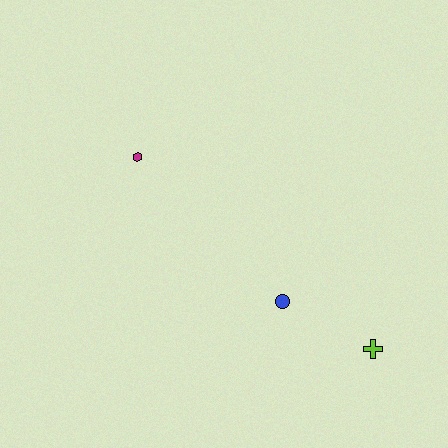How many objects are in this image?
There are 3 objects.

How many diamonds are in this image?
There are no diamonds.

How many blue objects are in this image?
There is 1 blue object.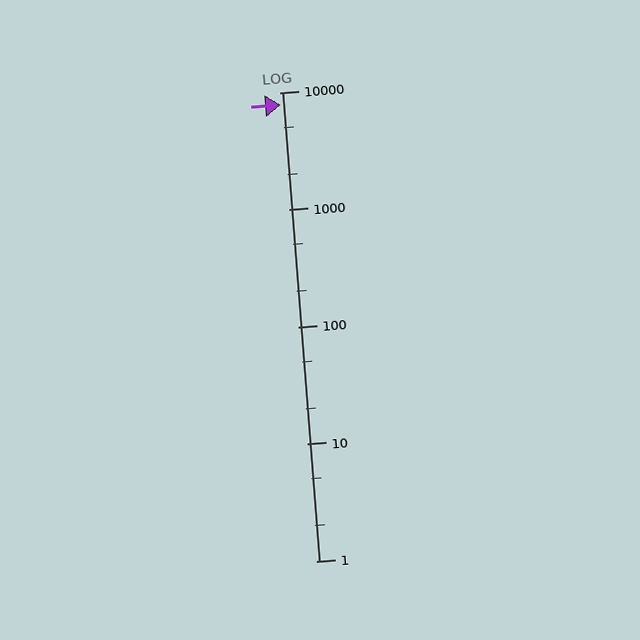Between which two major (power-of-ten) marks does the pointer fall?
The pointer is between 1000 and 10000.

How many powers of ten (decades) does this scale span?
The scale spans 4 decades, from 1 to 10000.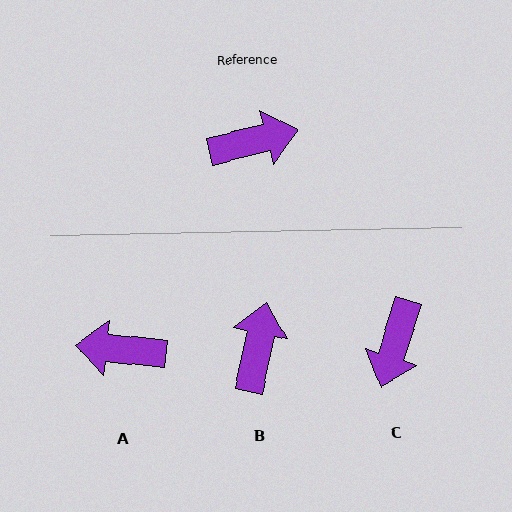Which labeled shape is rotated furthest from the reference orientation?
A, about 160 degrees away.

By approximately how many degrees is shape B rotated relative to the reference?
Approximately 64 degrees counter-clockwise.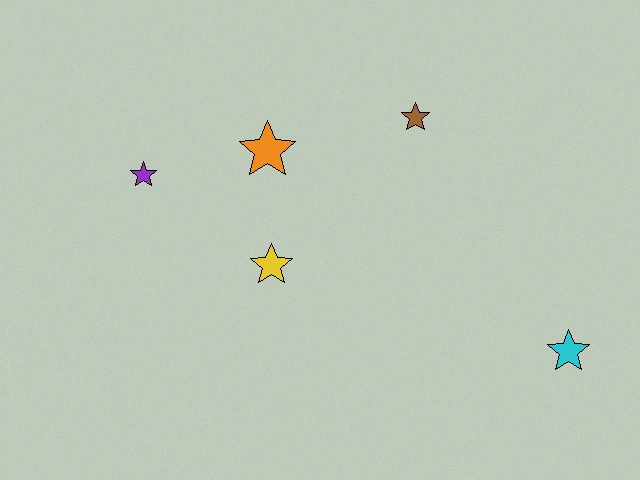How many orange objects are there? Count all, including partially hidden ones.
There is 1 orange object.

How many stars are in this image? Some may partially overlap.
There are 5 stars.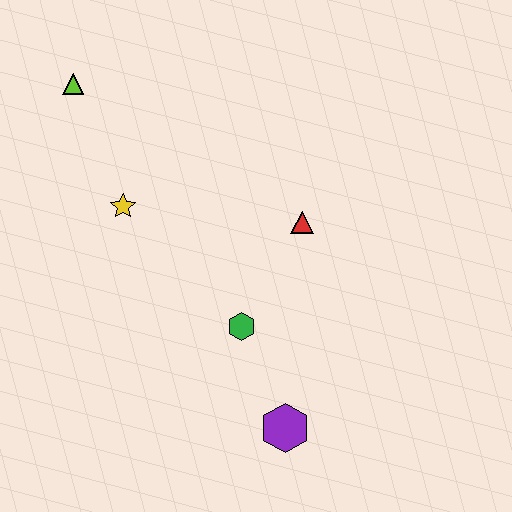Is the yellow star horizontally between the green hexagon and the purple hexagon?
No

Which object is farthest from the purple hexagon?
The lime triangle is farthest from the purple hexagon.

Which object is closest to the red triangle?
The green hexagon is closest to the red triangle.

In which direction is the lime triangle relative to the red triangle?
The lime triangle is to the left of the red triangle.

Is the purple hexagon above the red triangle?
No